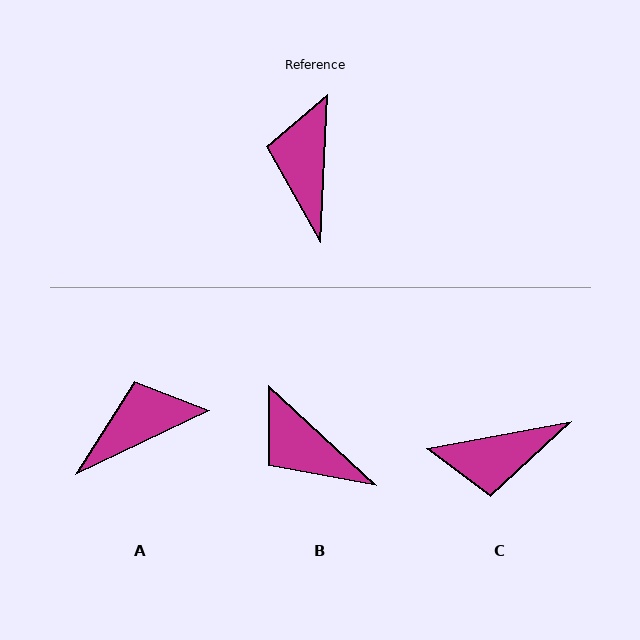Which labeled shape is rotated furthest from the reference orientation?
C, about 103 degrees away.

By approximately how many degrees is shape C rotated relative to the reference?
Approximately 103 degrees counter-clockwise.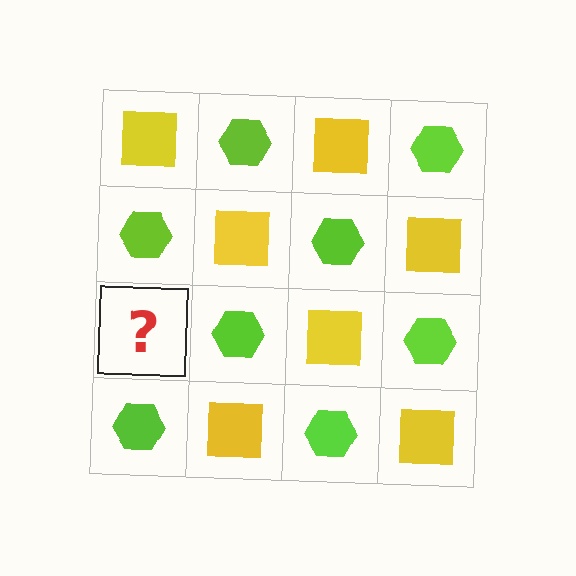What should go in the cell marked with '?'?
The missing cell should contain a yellow square.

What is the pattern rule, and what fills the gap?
The rule is that it alternates yellow square and lime hexagon in a checkerboard pattern. The gap should be filled with a yellow square.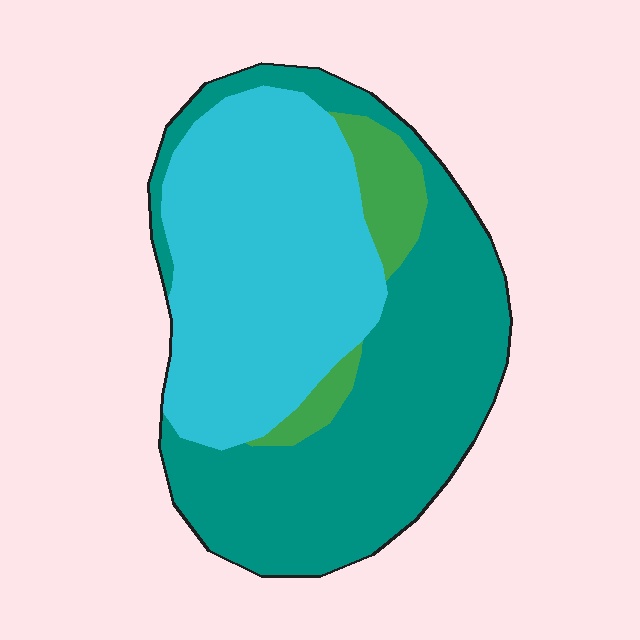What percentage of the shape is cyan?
Cyan covers about 45% of the shape.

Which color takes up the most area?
Teal, at roughly 50%.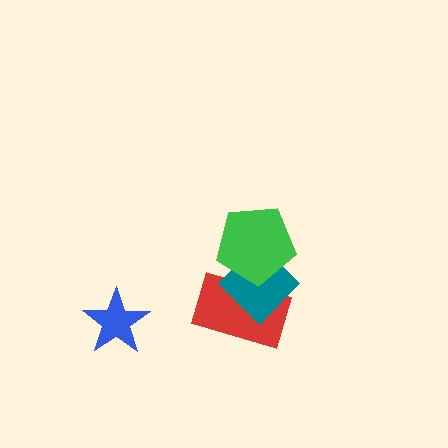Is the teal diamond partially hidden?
Yes, it is partially covered by another shape.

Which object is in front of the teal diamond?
The green pentagon is in front of the teal diamond.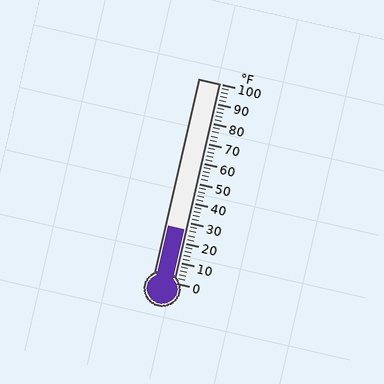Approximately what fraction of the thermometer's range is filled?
The thermometer is filled to approximately 25% of its range.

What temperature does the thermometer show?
The thermometer shows approximately 26°F.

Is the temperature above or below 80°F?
The temperature is below 80°F.